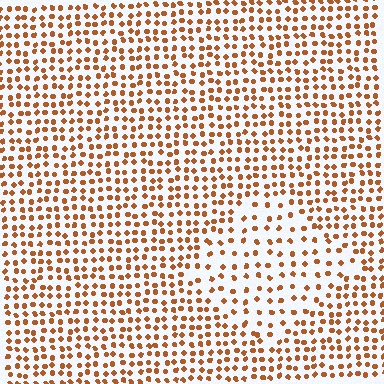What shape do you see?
I see a diamond.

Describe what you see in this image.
The image contains small brown elements arranged at two different densities. A diamond-shaped region is visible where the elements are less densely packed than the surrounding area.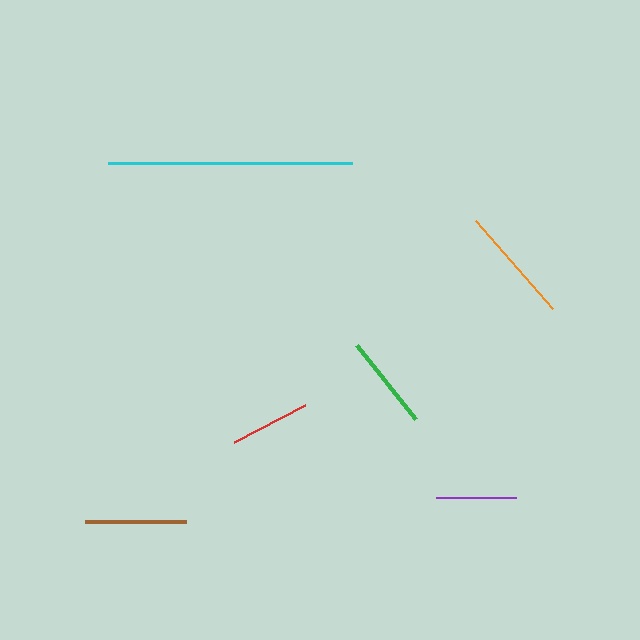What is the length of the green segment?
The green segment is approximately 95 pixels long.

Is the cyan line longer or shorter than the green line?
The cyan line is longer than the green line.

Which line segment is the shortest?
The red line is the shortest at approximately 80 pixels.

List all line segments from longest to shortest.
From longest to shortest: cyan, orange, brown, green, purple, red.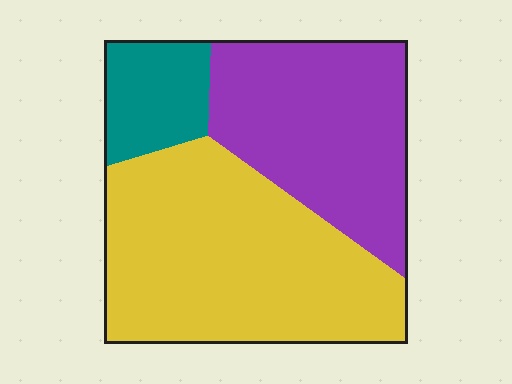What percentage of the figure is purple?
Purple covers around 35% of the figure.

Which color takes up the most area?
Yellow, at roughly 50%.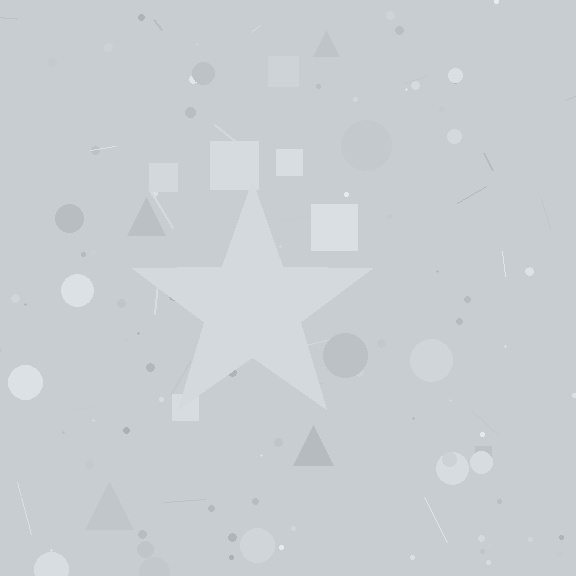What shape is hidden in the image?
A star is hidden in the image.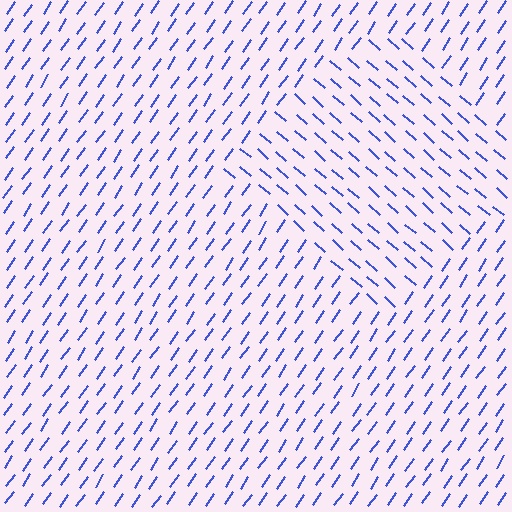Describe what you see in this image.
The image is filled with small blue line segments. A diamond region in the image has lines oriented differently from the surrounding lines, creating a visible texture boundary.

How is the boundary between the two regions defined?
The boundary is defined purely by a change in line orientation (approximately 83 degrees difference). All lines are the same color and thickness.